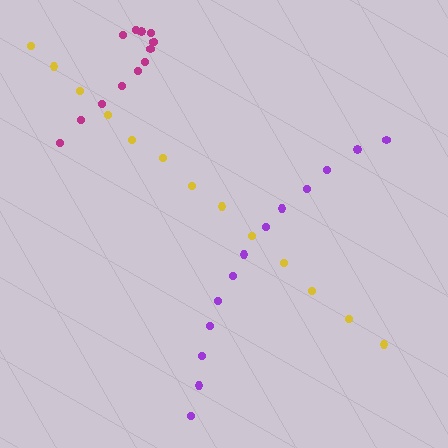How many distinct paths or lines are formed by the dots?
There are 3 distinct paths.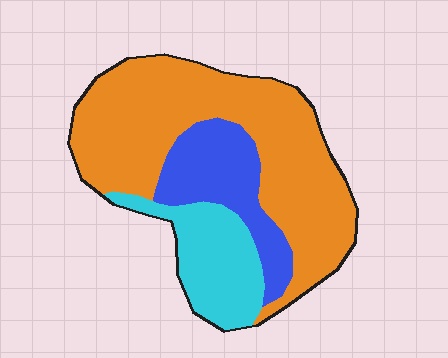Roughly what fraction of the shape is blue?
Blue covers about 20% of the shape.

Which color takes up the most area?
Orange, at roughly 60%.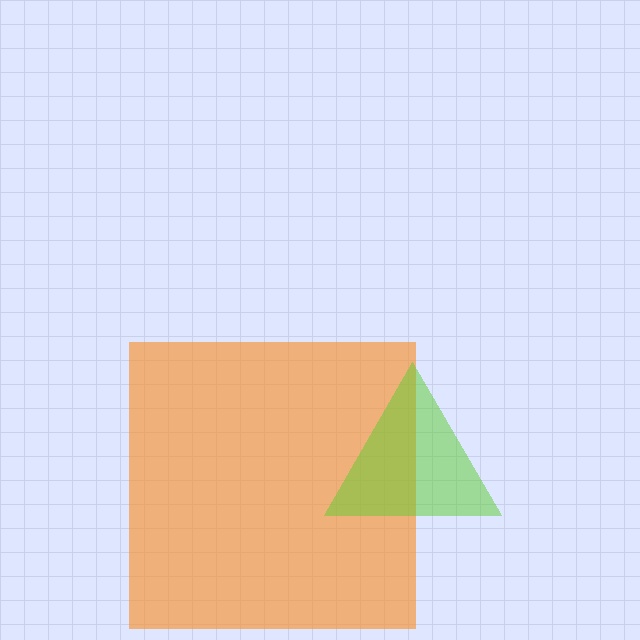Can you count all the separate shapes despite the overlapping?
Yes, there are 2 separate shapes.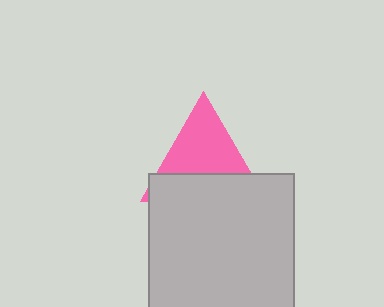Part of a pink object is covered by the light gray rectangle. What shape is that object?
It is a triangle.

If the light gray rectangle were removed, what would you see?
You would see the complete pink triangle.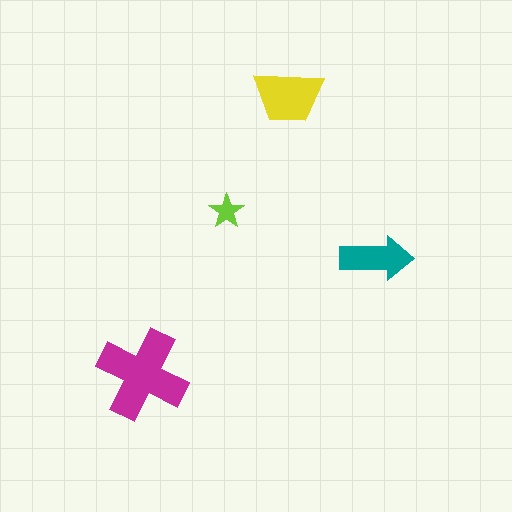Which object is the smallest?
The lime star.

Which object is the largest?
The magenta cross.